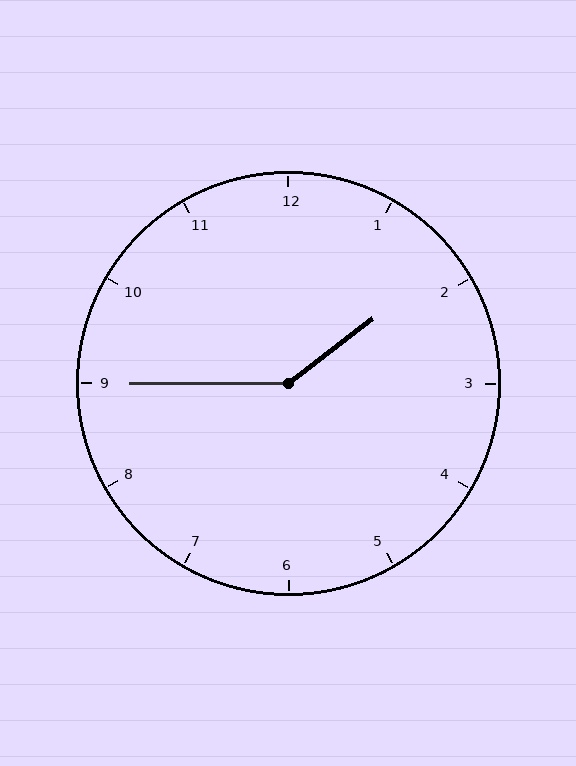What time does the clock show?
1:45.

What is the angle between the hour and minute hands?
Approximately 142 degrees.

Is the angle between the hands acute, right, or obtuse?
It is obtuse.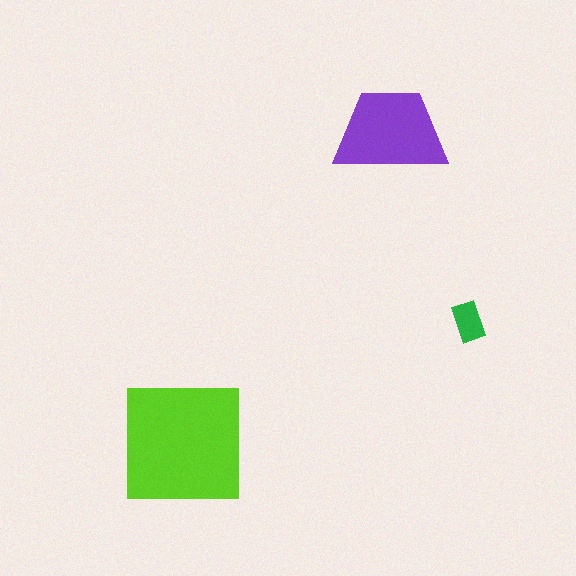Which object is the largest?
The lime square.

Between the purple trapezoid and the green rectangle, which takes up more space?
The purple trapezoid.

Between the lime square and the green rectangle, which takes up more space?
The lime square.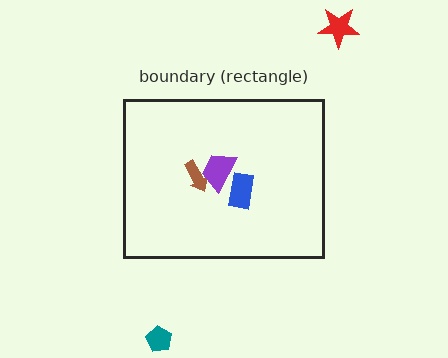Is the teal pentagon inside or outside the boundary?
Outside.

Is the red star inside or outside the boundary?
Outside.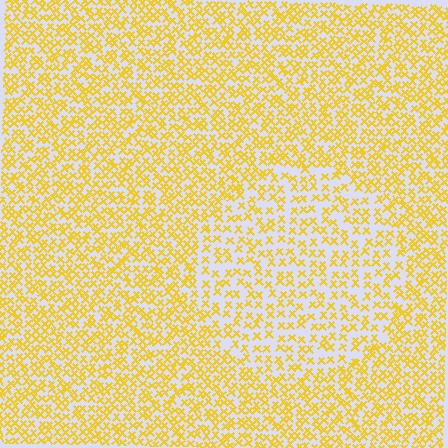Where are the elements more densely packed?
The elements are more densely packed outside the circle boundary.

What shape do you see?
I see a circle.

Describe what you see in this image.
The image contains small yellow elements arranged at two different densities. A circle-shaped region is visible where the elements are less densely packed than the surrounding area.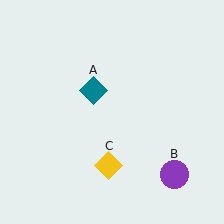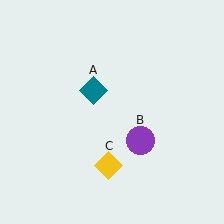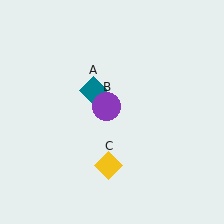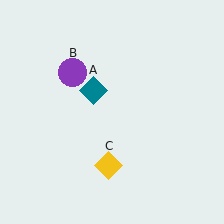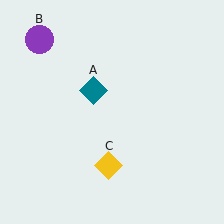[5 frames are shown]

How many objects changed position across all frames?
1 object changed position: purple circle (object B).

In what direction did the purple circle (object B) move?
The purple circle (object B) moved up and to the left.